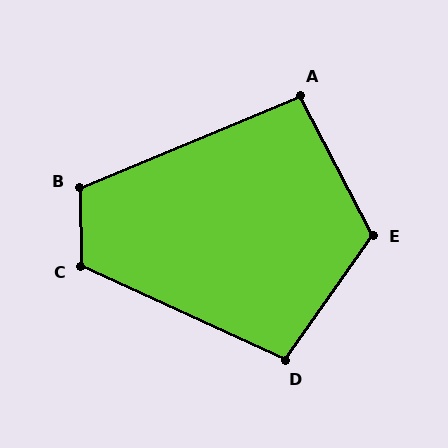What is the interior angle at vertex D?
Approximately 101 degrees (obtuse).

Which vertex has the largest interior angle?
E, at approximately 118 degrees.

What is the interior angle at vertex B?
Approximately 111 degrees (obtuse).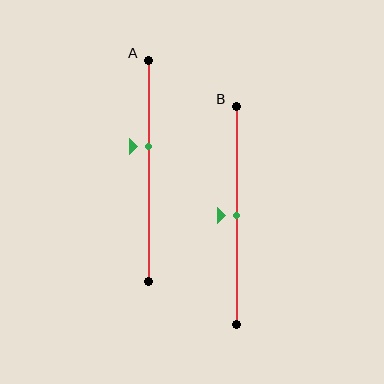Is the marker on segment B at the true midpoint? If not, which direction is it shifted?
Yes, the marker on segment B is at the true midpoint.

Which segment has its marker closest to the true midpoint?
Segment B has its marker closest to the true midpoint.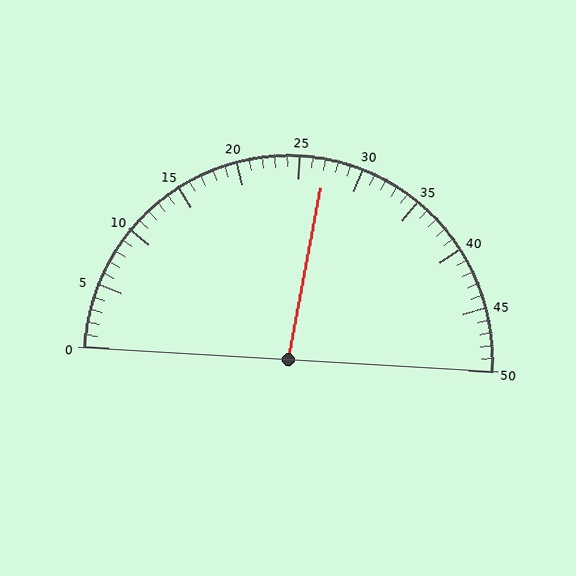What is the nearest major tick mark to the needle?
The nearest major tick mark is 25.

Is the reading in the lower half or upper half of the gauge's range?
The reading is in the upper half of the range (0 to 50).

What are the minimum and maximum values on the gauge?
The gauge ranges from 0 to 50.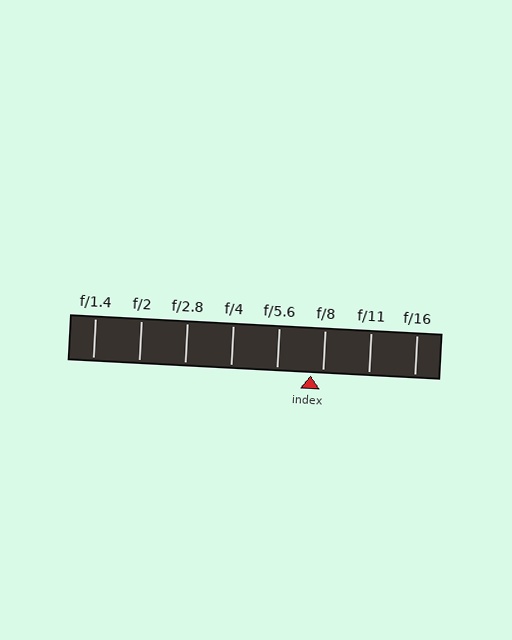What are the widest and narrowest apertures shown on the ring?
The widest aperture shown is f/1.4 and the narrowest is f/16.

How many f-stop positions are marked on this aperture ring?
There are 8 f-stop positions marked.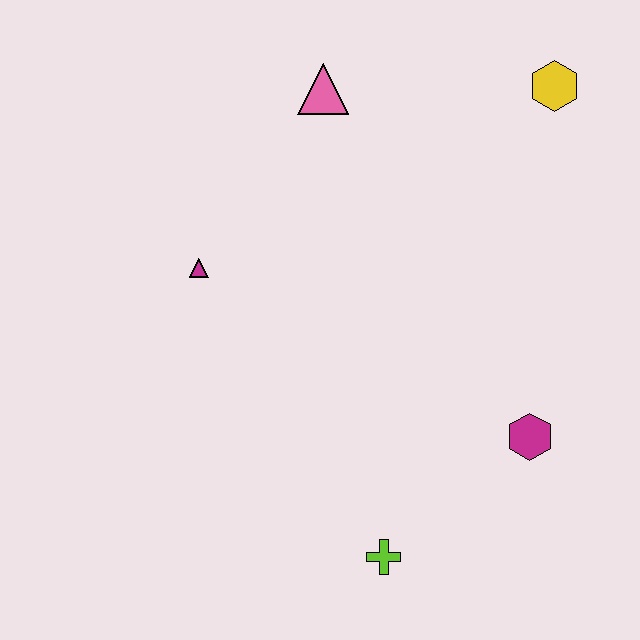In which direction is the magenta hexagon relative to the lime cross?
The magenta hexagon is to the right of the lime cross.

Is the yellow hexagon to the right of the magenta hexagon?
Yes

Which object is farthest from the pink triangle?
The lime cross is farthest from the pink triangle.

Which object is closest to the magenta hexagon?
The lime cross is closest to the magenta hexagon.